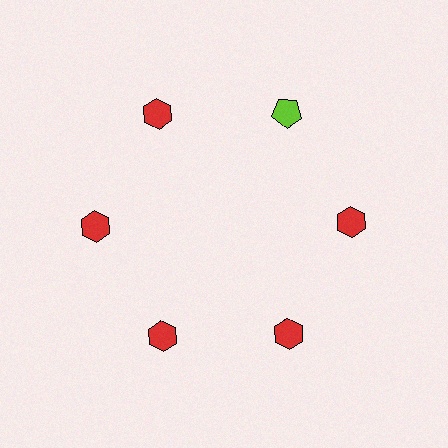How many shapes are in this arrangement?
There are 6 shapes arranged in a ring pattern.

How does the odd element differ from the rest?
It differs in both color (lime instead of red) and shape (pentagon instead of hexagon).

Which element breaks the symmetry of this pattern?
The lime pentagon at roughly the 1 o'clock position breaks the symmetry. All other shapes are red hexagons.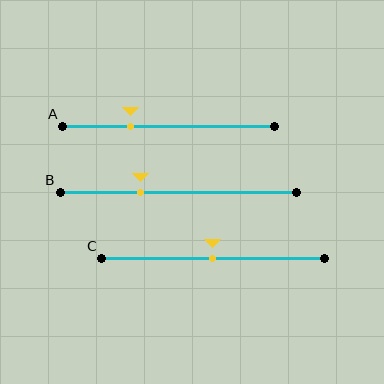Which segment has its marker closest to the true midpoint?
Segment C has its marker closest to the true midpoint.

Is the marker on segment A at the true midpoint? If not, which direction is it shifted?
No, the marker on segment A is shifted to the left by about 18% of the segment length.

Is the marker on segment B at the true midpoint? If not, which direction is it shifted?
No, the marker on segment B is shifted to the left by about 16% of the segment length.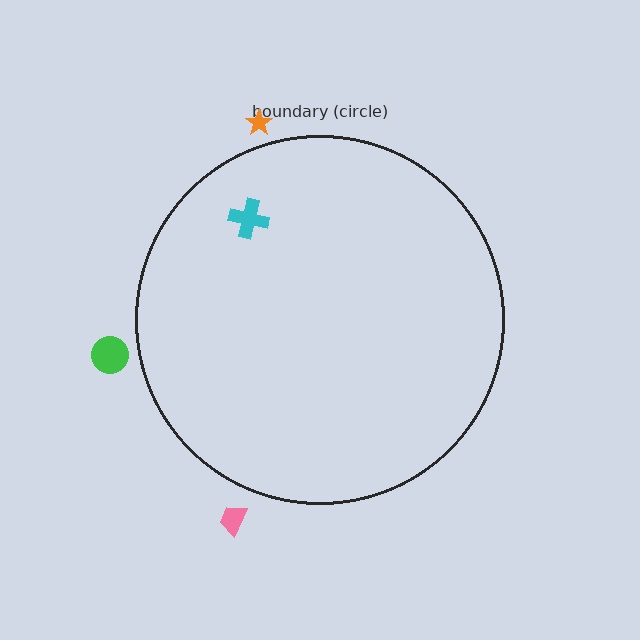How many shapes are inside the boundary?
1 inside, 3 outside.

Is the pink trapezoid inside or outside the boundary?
Outside.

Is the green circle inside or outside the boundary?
Outside.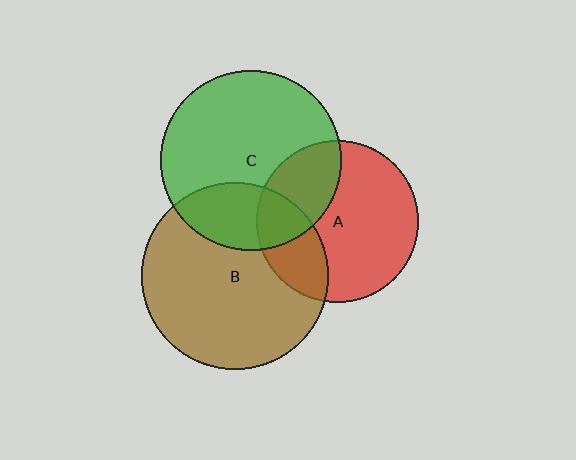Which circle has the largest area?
Circle B (brown).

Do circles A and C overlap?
Yes.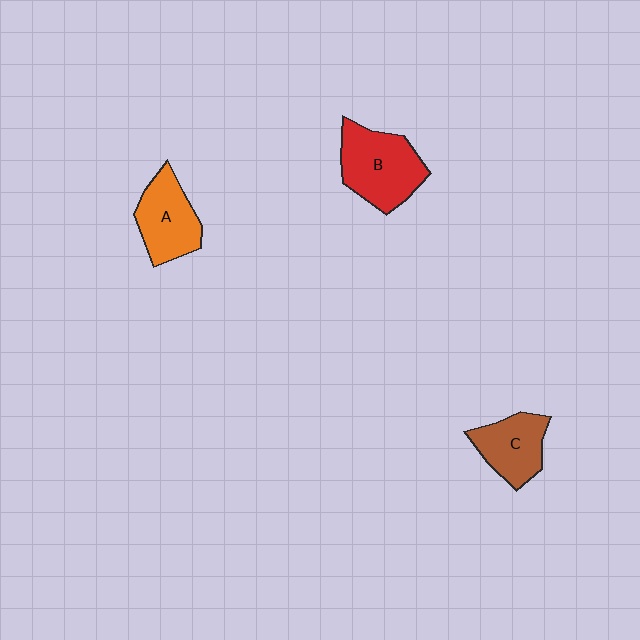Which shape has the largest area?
Shape B (red).